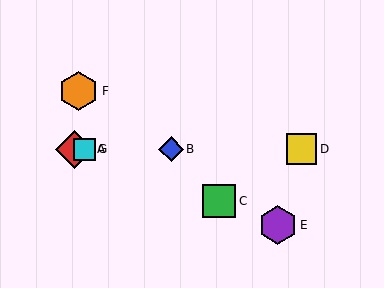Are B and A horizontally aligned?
Yes, both are at y≈149.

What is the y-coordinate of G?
Object G is at y≈149.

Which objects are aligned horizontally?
Objects A, B, D, G are aligned horizontally.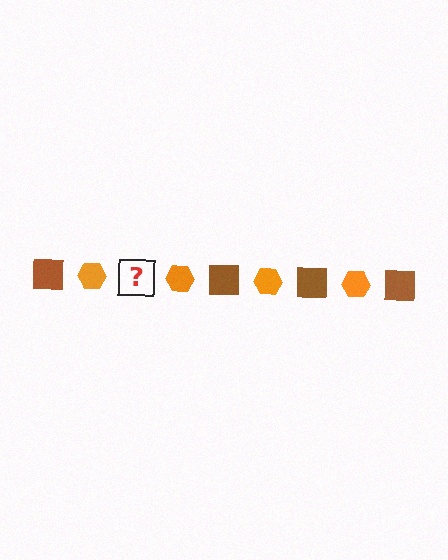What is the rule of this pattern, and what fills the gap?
The rule is that the pattern alternates between brown square and orange hexagon. The gap should be filled with a brown square.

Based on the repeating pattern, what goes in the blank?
The blank should be a brown square.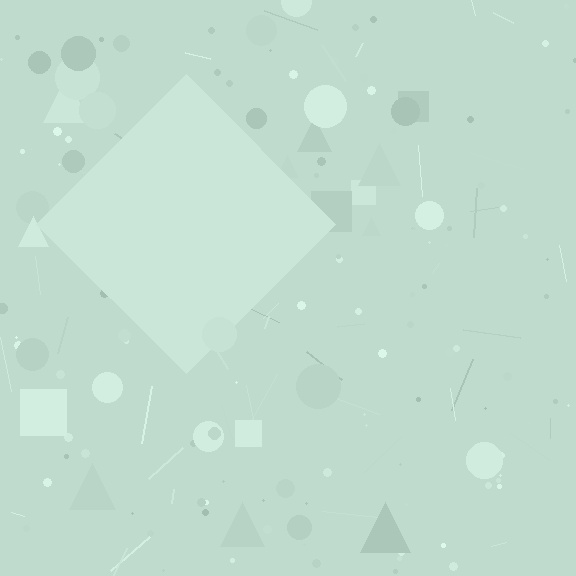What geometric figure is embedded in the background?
A diamond is embedded in the background.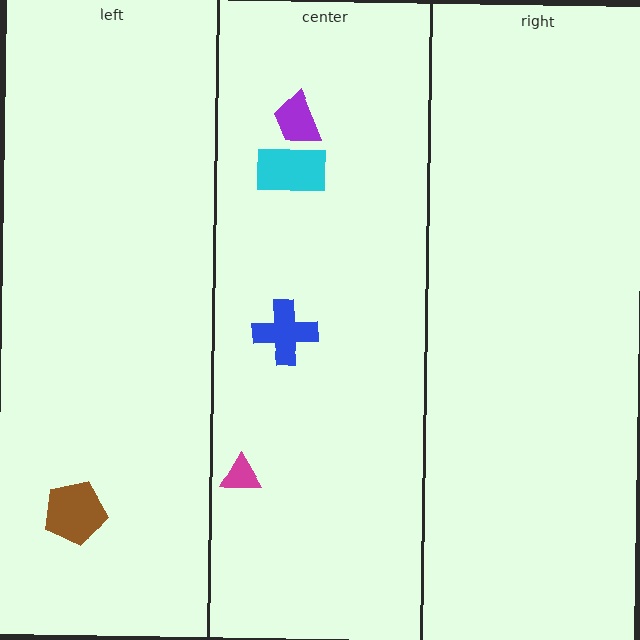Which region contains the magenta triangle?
The center region.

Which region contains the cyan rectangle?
The center region.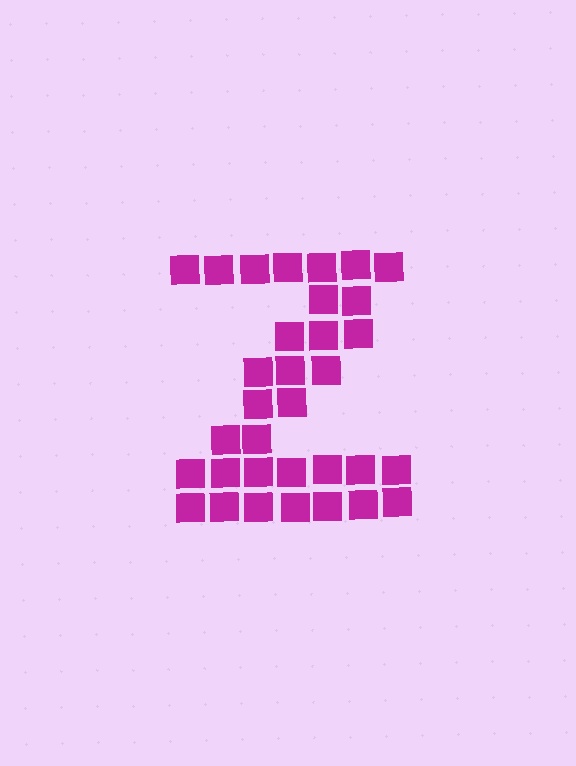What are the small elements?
The small elements are squares.